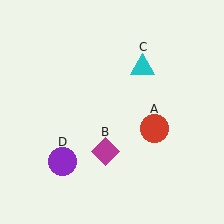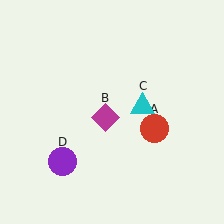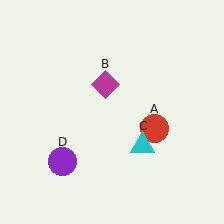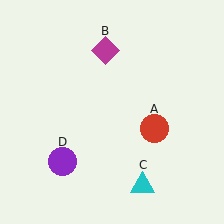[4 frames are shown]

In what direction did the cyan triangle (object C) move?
The cyan triangle (object C) moved down.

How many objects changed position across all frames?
2 objects changed position: magenta diamond (object B), cyan triangle (object C).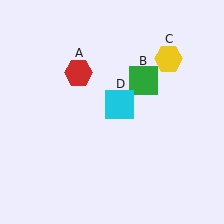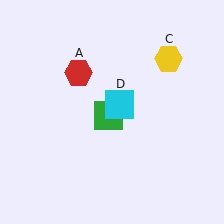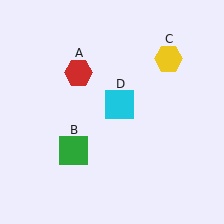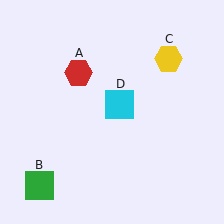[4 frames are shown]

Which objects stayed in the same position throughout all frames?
Red hexagon (object A) and yellow hexagon (object C) and cyan square (object D) remained stationary.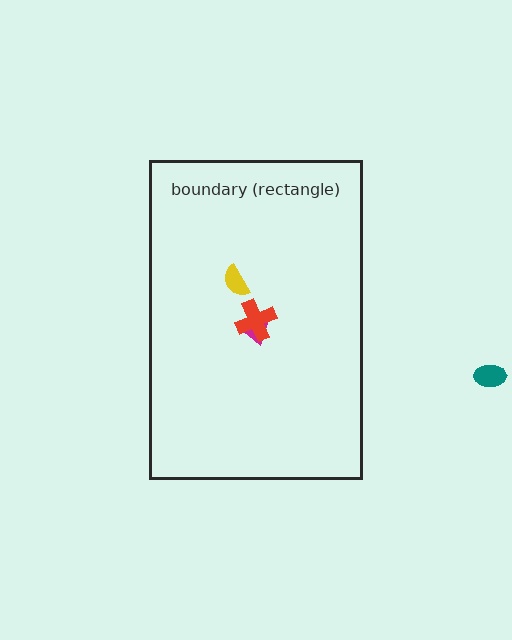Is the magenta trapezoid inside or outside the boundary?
Inside.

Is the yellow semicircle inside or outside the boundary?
Inside.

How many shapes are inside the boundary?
3 inside, 1 outside.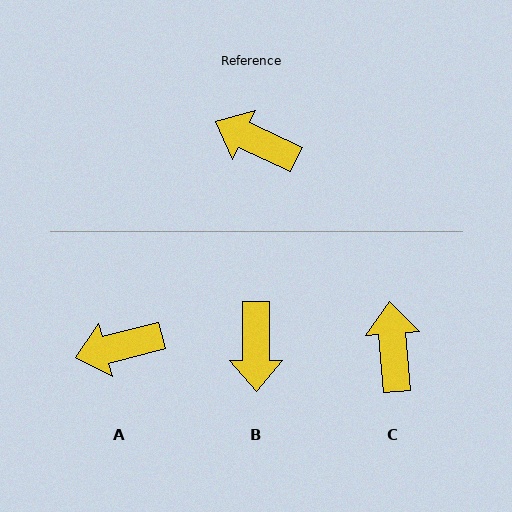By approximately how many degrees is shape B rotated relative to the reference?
Approximately 115 degrees counter-clockwise.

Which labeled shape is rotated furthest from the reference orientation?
B, about 115 degrees away.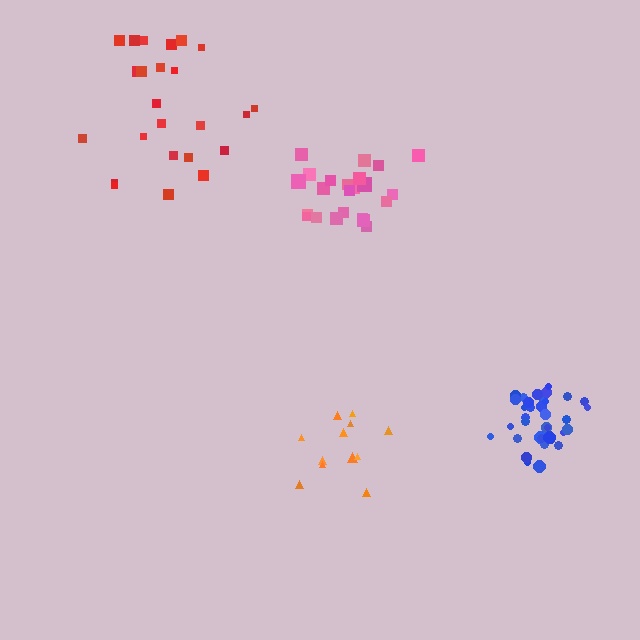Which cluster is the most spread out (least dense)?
Red.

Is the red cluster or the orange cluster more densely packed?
Orange.